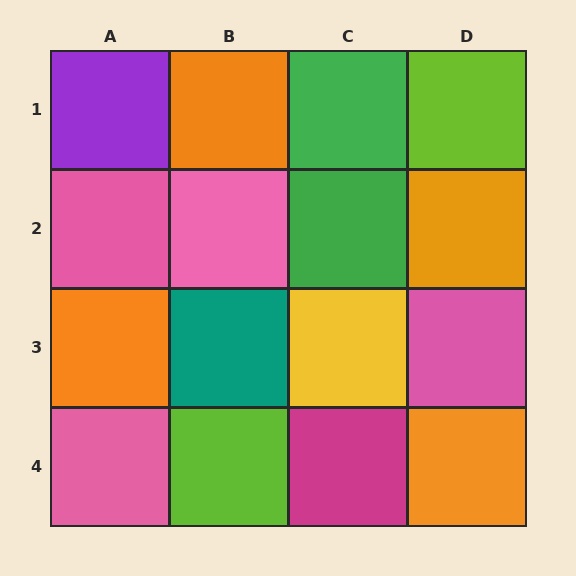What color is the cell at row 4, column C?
Magenta.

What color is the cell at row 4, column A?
Pink.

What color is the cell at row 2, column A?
Pink.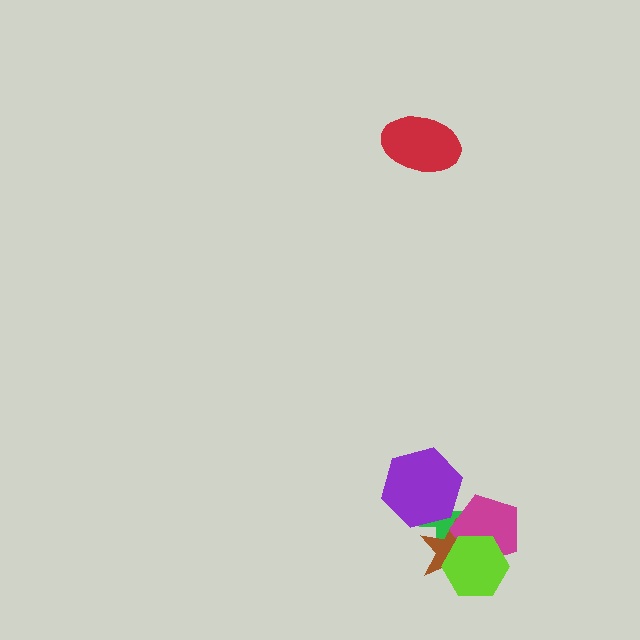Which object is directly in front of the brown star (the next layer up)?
The magenta pentagon is directly in front of the brown star.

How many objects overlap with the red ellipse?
0 objects overlap with the red ellipse.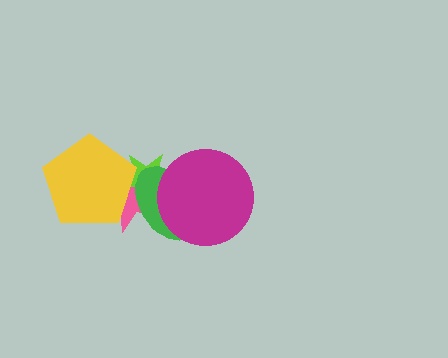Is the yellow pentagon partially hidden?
Yes, it is partially covered by another shape.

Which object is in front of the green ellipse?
The magenta circle is in front of the green ellipse.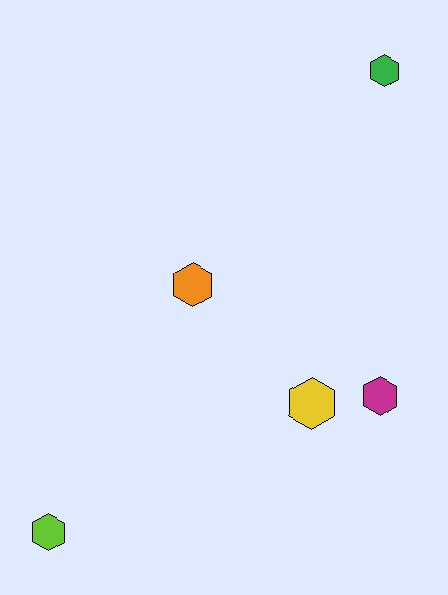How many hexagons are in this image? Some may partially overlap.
There are 5 hexagons.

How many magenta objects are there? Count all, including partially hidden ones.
There is 1 magenta object.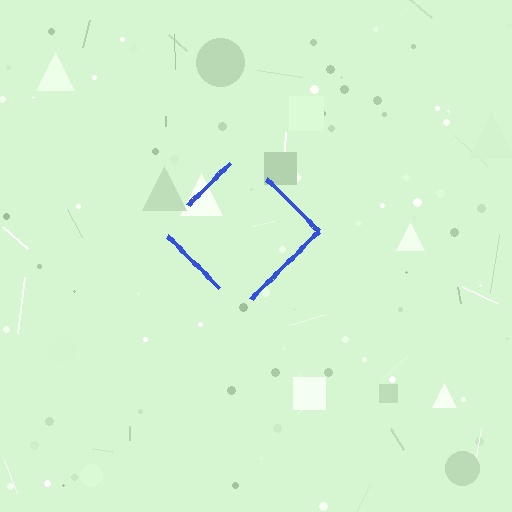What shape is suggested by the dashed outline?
The dashed outline suggests a diamond.